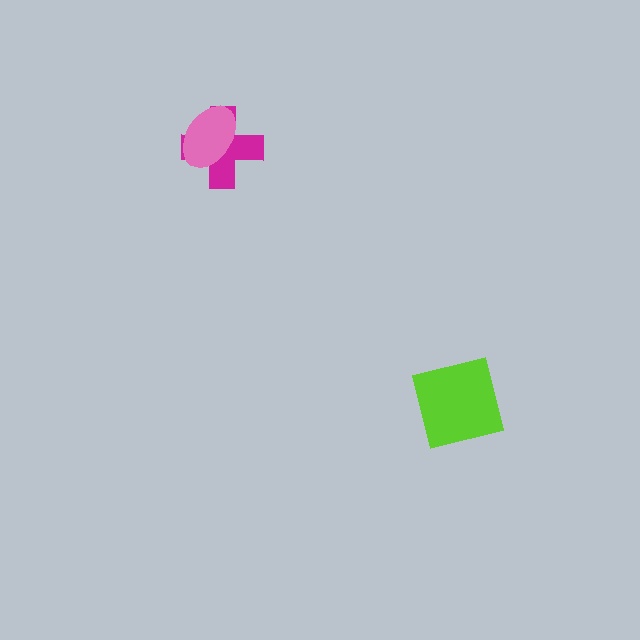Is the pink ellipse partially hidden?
No, no other shape covers it.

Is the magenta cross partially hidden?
Yes, it is partially covered by another shape.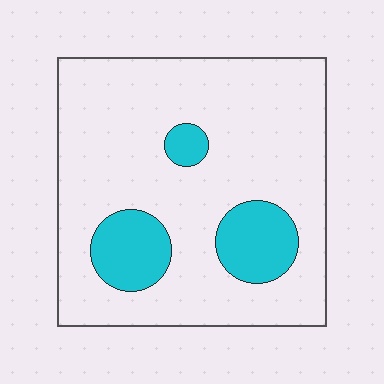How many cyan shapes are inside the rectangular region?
3.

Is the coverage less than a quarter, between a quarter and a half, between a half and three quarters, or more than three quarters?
Less than a quarter.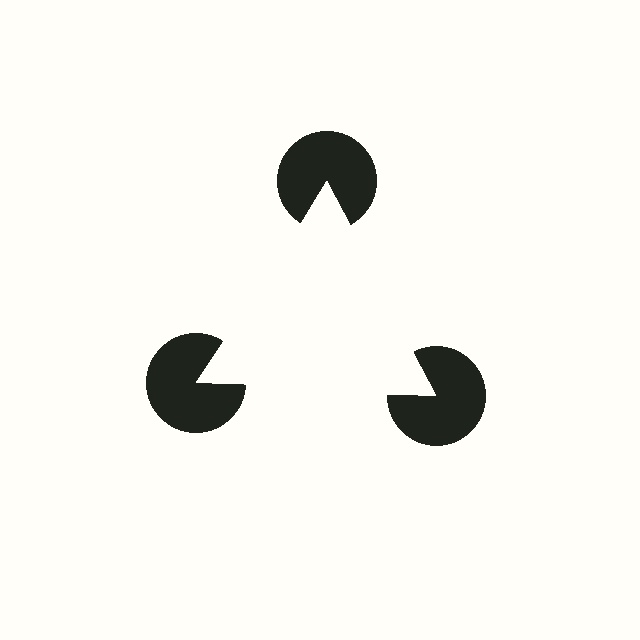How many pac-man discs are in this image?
There are 3 — one at each vertex of the illusory triangle.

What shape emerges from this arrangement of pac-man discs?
An illusory triangle — its edges are inferred from the aligned wedge cuts in the pac-man discs, not physically drawn.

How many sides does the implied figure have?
3 sides.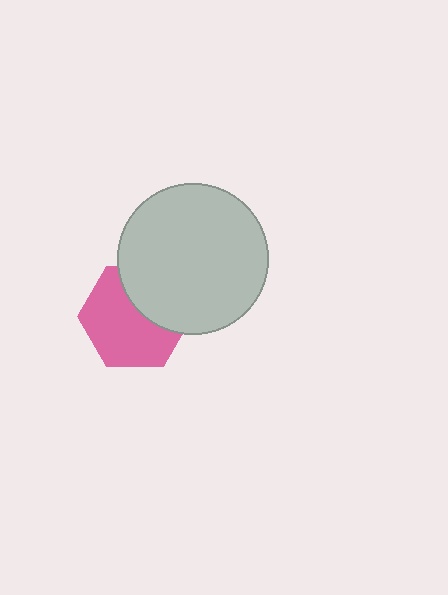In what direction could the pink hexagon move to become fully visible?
The pink hexagon could move toward the lower-left. That would shift it out from behind the light gray circle entirely.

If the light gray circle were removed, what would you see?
You would see the complete pink hexagon.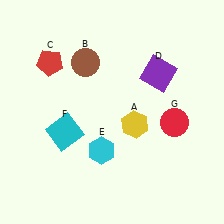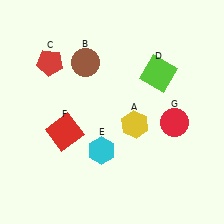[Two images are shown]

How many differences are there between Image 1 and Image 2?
There are 2 differences between the two images.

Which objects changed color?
D changed from purple to lime. F changed from cyan to red.